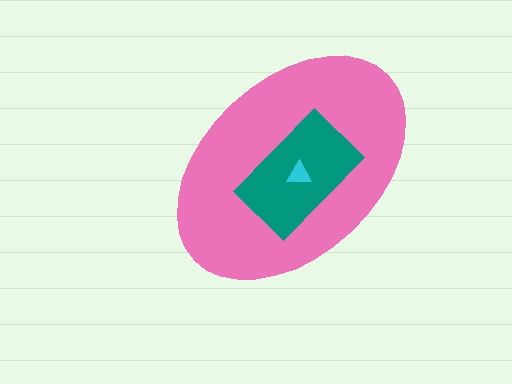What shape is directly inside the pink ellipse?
The teal rectangle.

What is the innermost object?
The cyan triangle.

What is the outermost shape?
The pink ellipse.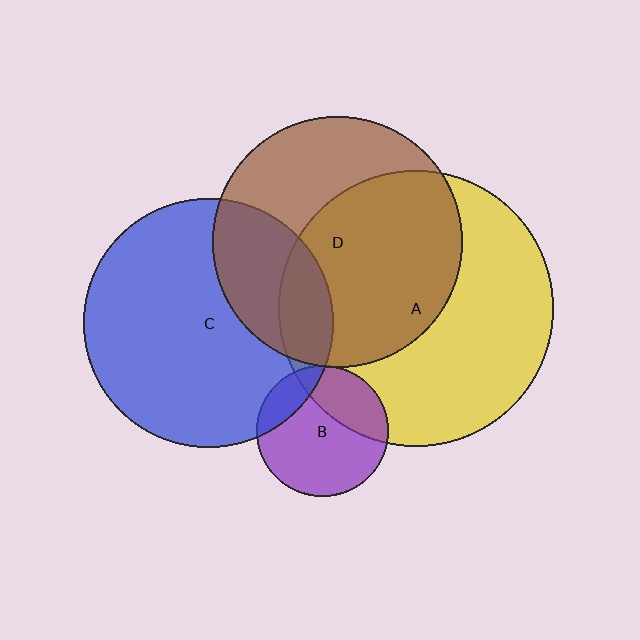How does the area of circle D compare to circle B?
Approximately 3.6 times.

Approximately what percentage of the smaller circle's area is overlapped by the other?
Approximately 30%.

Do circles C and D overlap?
Yes.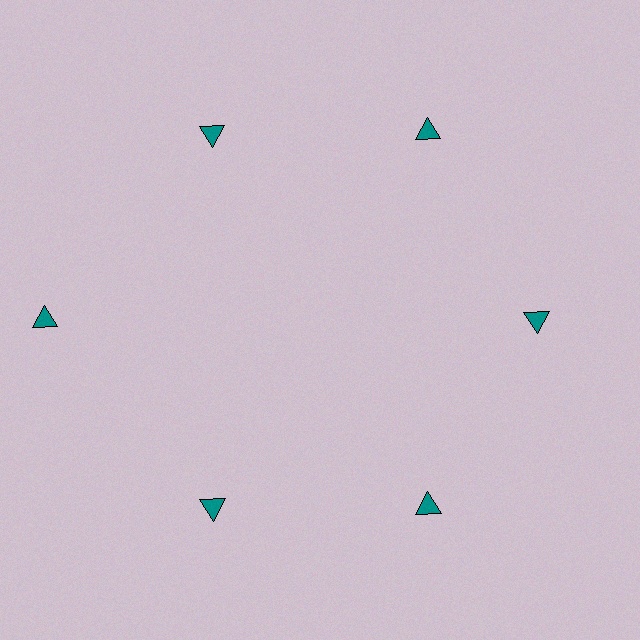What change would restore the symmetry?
The symmetry would be restored by moving it inward, back onto the ring so that all 6 triangles sit at equal angles and equal distance from the center.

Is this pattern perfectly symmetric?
No. The 6 teal triangles are arranged in a ring, but one element near the 9 o'clock position is pushed outward from the center, breaking the 6-fold rotational symmetry.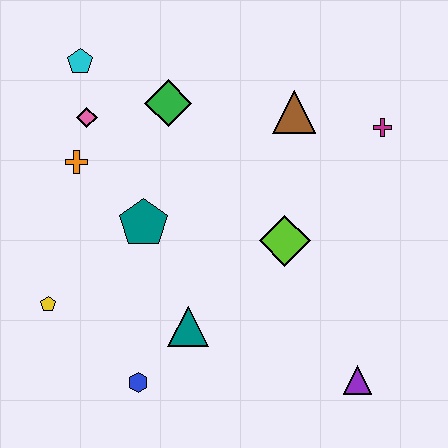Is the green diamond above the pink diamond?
Yes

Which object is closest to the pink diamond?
The orange cross is closest to the pink diamond.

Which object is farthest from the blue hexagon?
The magenta cross is farthest from the blue hexagon.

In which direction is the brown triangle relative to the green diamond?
The brown triangle is to the right of the green diamond.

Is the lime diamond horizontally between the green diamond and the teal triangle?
No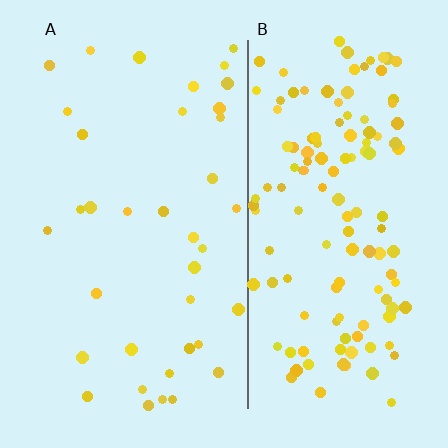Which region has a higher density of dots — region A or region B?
B (the right).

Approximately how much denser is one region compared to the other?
Approximately 3.6× — region B over region A.